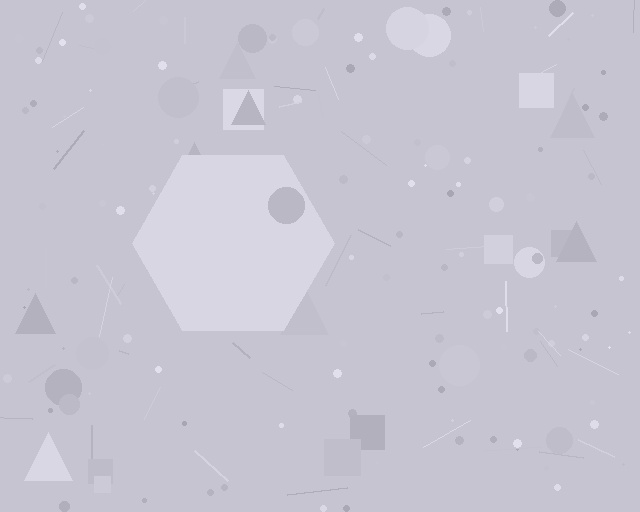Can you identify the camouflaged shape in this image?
The camouflaged shape is a hexagon.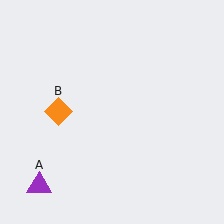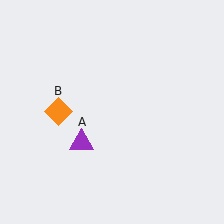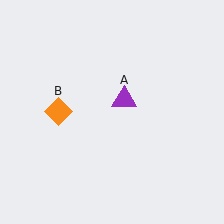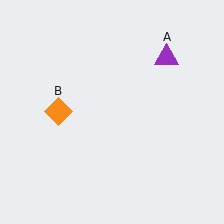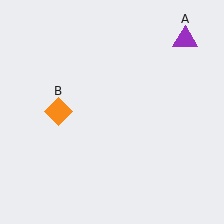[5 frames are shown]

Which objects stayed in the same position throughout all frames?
Orange diamond (object B) remained stationary.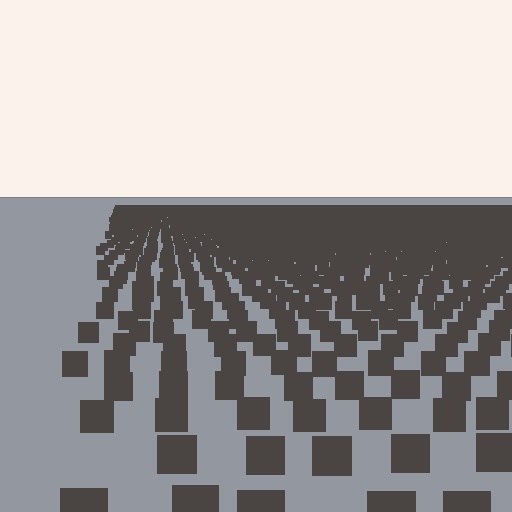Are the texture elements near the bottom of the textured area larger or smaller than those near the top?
Larger. Near the bottom, elements are closer to the viewer and appear at a bigger on-screen size.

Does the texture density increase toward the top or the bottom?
Density increases toward the top.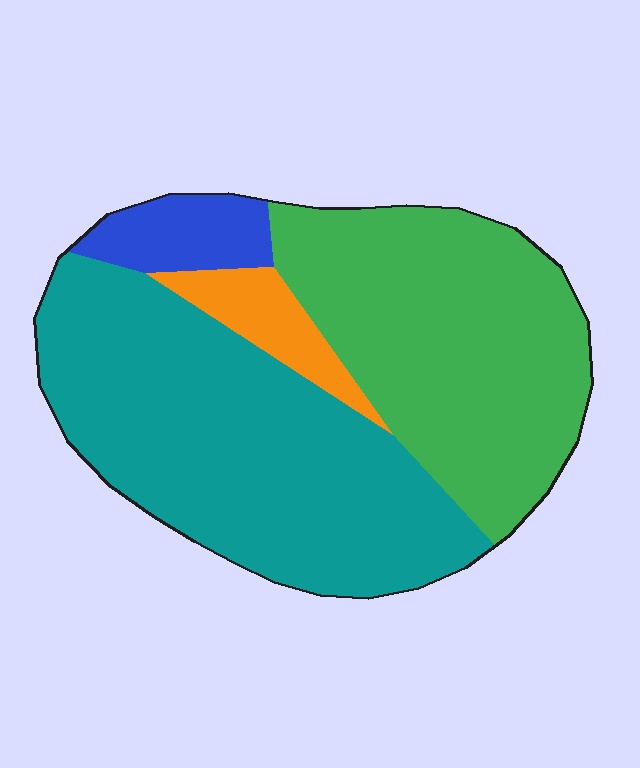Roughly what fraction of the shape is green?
Green covers around 40% of the shape.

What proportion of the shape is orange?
Orange covers around 5% of the shape.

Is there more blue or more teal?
Teal.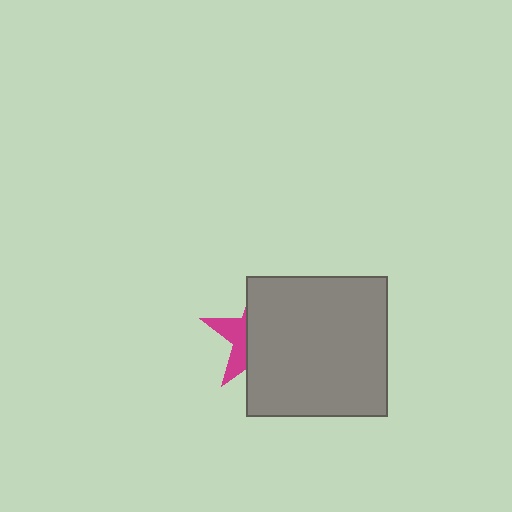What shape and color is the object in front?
The object in front is a gray square.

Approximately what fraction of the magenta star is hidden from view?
Roughly 69% of the magenta star is hidden behind the gray square.